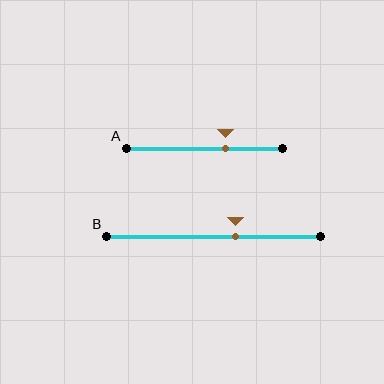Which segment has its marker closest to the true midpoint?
Segment B has its marker closest to the true midpoint.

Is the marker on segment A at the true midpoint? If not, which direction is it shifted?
No, the marker on segment A is shifted to the right by about 14% of the segment length.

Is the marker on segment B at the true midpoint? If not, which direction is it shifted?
No, the marker on segment B is shifted to the right by about 10% of the segment length.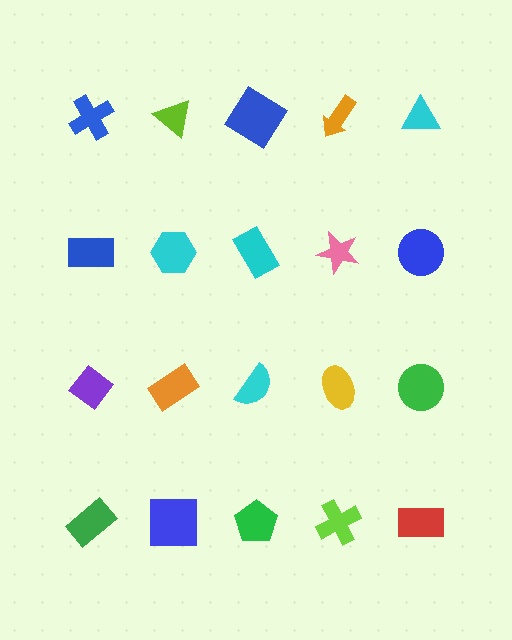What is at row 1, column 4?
An orange arrow.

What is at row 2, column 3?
A cyan rectangle.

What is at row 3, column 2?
An orange rectangle.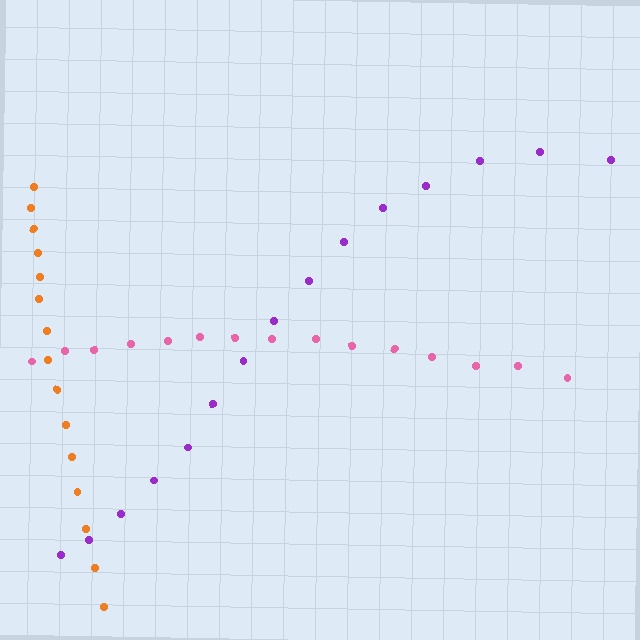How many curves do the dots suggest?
There are 3 distinct paths.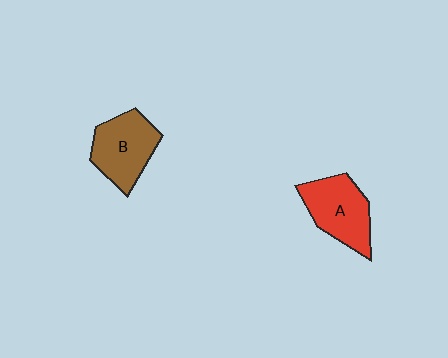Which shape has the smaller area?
Shape B (brown).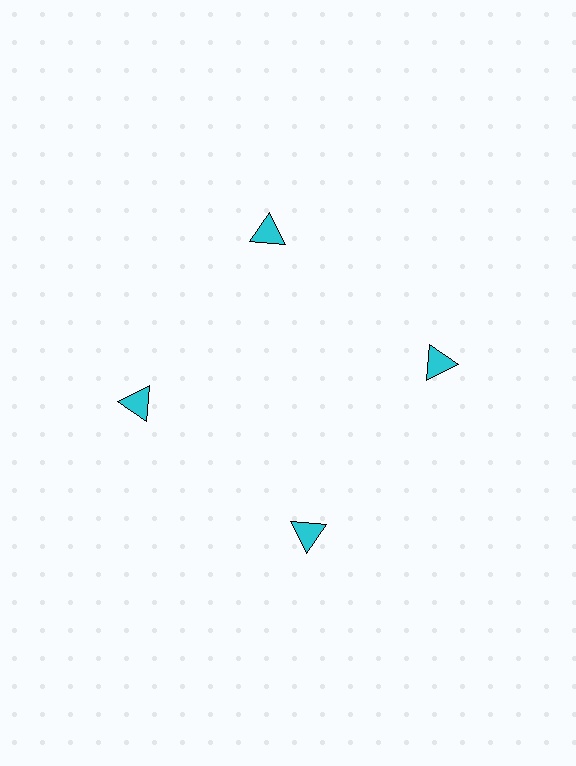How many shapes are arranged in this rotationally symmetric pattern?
There are 4 shapes, arranged in 4 groups of 1.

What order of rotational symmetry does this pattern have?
This pattern has 4-fold rotational symmetry.